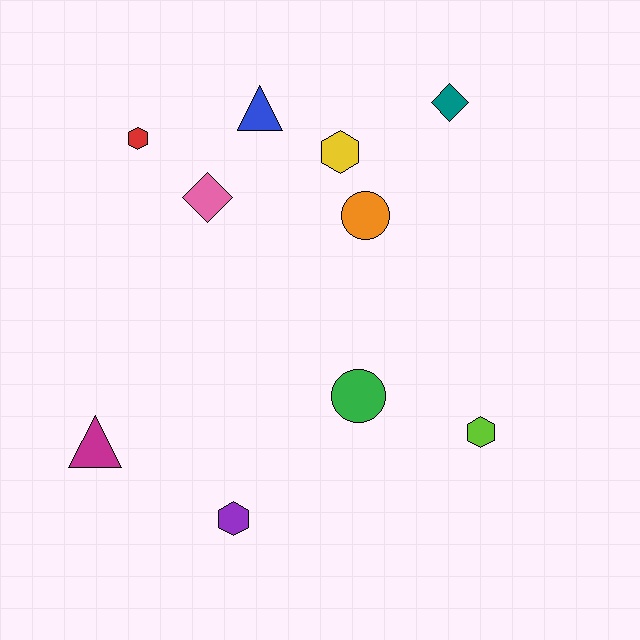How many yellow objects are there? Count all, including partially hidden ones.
There is 1 yellow object.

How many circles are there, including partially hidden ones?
There are 2 circles.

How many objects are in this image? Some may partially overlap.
There are 10 objects.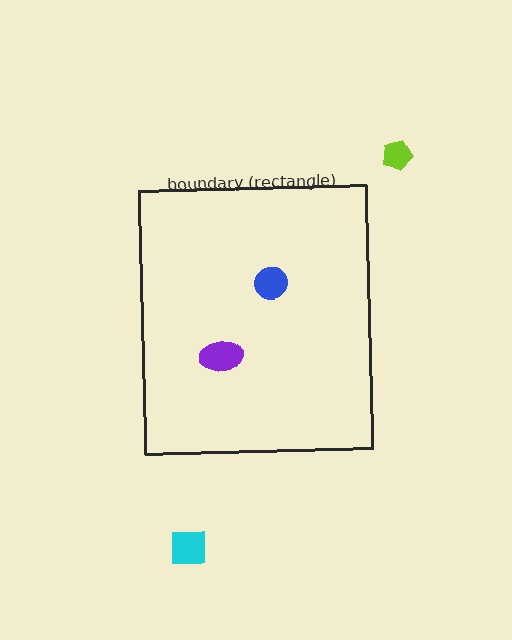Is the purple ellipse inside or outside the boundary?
Inside.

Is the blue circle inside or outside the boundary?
Inside.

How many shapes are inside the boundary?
2 inside, 2 outside.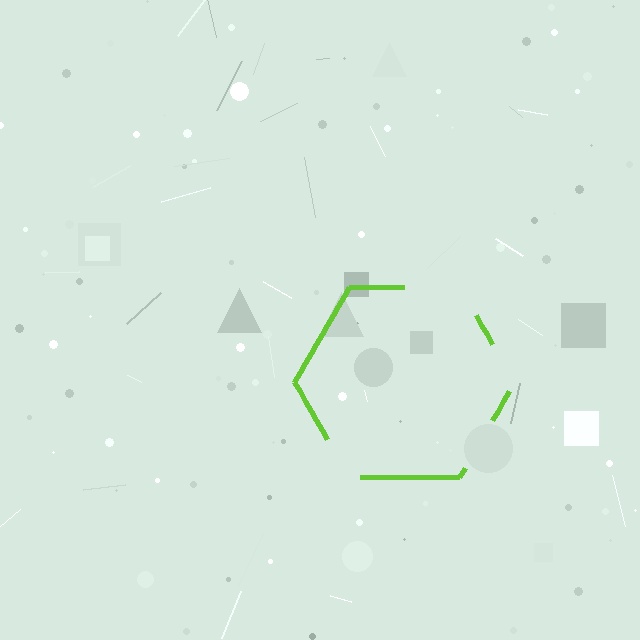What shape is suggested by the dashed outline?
The dashed outline suggests a hexagon.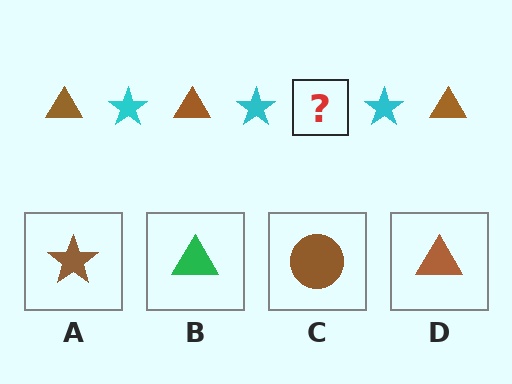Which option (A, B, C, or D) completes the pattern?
D.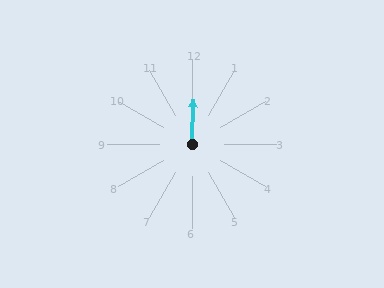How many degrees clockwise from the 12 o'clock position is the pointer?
Approximately 2 degrees.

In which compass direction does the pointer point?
North.